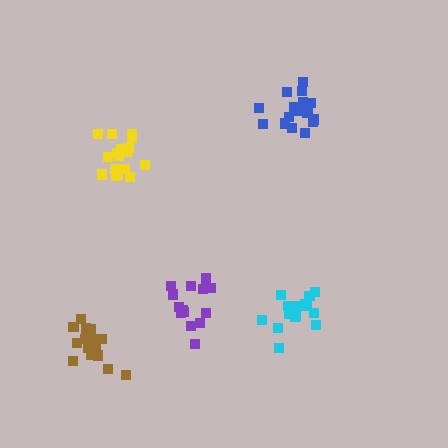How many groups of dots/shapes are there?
There are 5 groups.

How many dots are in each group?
Group 1: 18 dots, Group 2: 17 dots, Group 3: 16 dots, Group 4: 19 dots, Group 5: 15 dots (85 total).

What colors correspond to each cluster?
The clusters are colored: brown, blue, cyan, yellow, purple.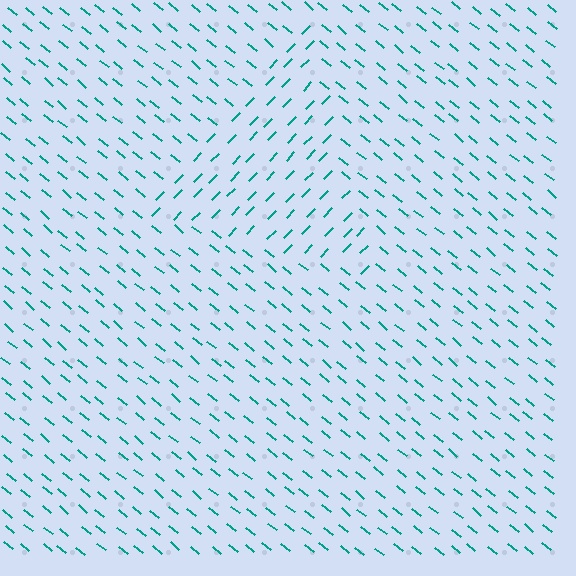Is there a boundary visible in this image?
Yes, there is a texture boundary formed by a change in line orientation.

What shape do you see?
I see a triangle.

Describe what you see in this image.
The image is filled with small teal line segments. A triangle region in the image has lines oriented differently from the surrounding lines, creating a visible texture boundary.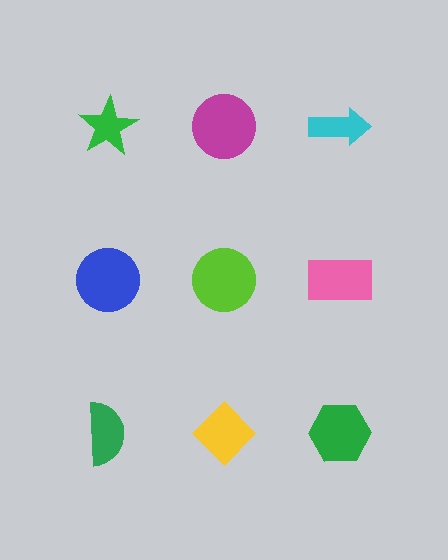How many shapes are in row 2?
3 shapes.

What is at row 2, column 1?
A blue circle.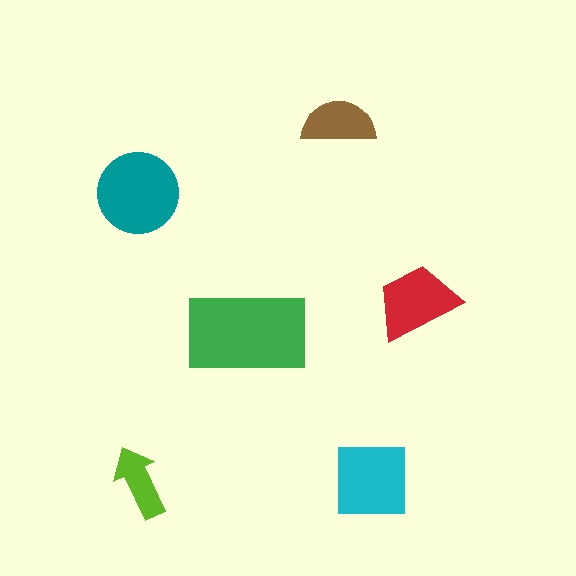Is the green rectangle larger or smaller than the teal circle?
Larger.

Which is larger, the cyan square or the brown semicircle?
The cyan square.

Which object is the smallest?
The lime arrow.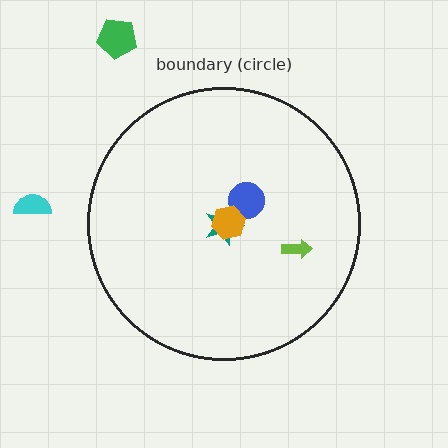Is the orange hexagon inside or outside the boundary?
Inside.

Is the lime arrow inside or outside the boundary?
Inside.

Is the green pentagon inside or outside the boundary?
Outside.